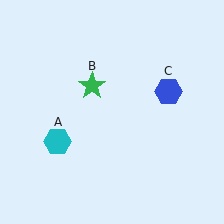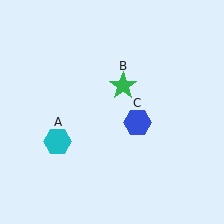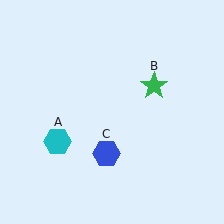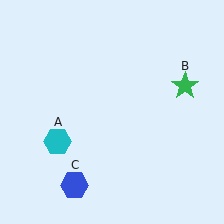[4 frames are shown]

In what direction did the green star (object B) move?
The green star (object B) moved right.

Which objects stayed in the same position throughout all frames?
Cyan hexagon (object A) remained stationary.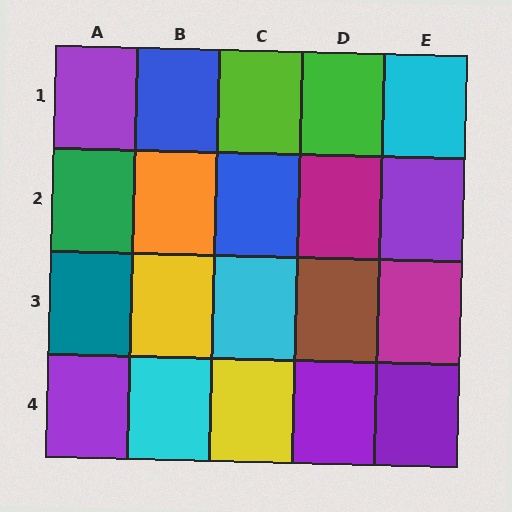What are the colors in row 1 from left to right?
Purple, blue, lime, green, cyan.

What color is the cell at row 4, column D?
Purple.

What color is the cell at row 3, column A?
Teal.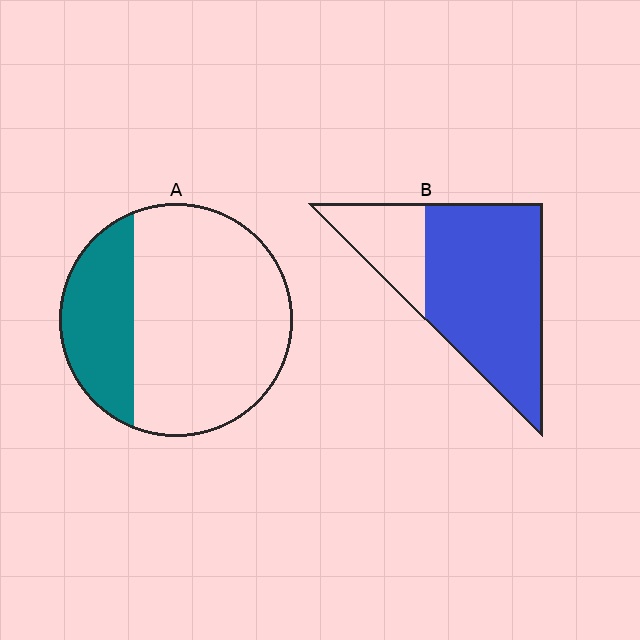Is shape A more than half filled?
No.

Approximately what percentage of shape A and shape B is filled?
A is approximately 30% and B is approximately 75%.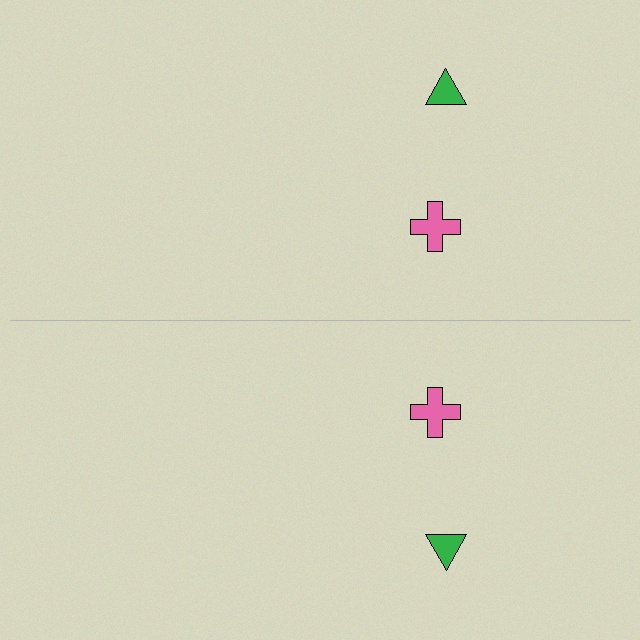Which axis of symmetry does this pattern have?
The pattern has a horizontal axis of symmetry running through the center of the image.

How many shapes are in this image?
There are 4 shapes in this image.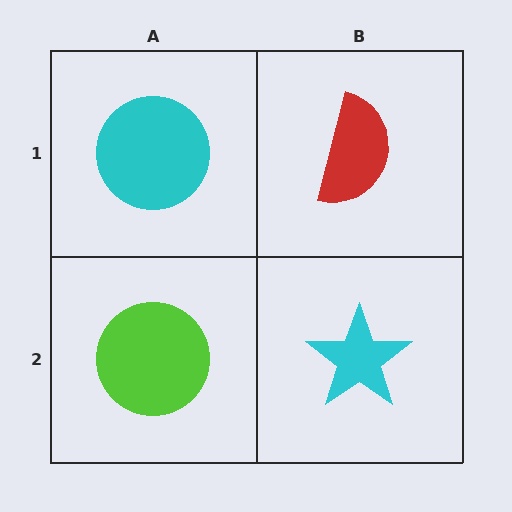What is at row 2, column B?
A cyan star.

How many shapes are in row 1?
2 shapes.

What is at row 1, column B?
A red semicircle.